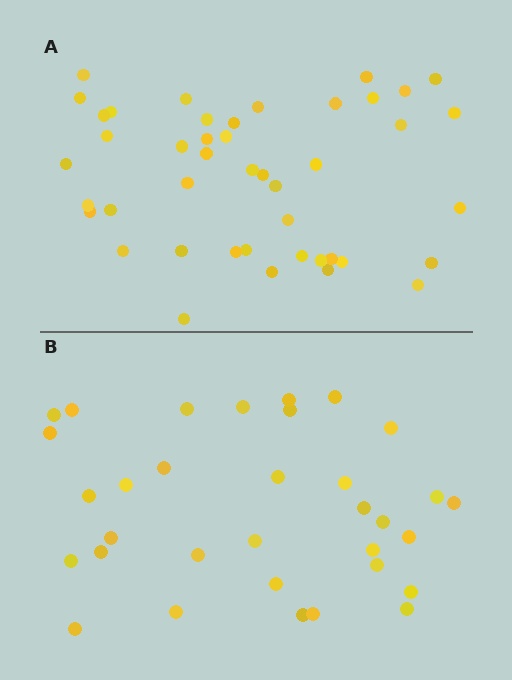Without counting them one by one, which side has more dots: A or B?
Region A (the top region) has more dots.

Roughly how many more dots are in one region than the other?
Region A has roughly 12 or so more dots than region B.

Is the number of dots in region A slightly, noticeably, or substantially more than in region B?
Region A has noticeably more, but not dramatically so. The ratio is roughly 1.3 to 1.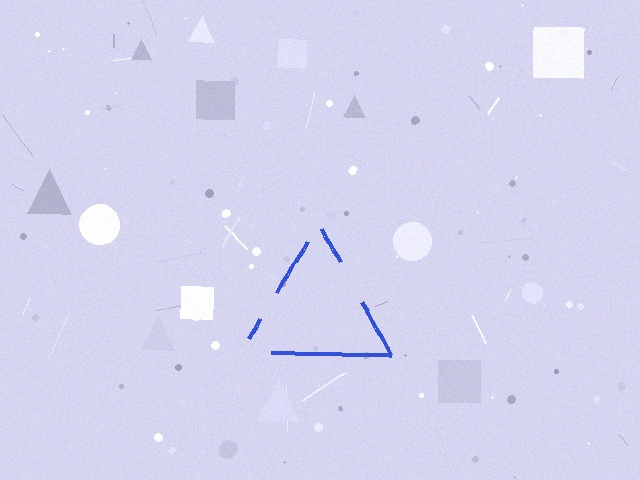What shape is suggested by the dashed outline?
The dashed outline suggests a triangle.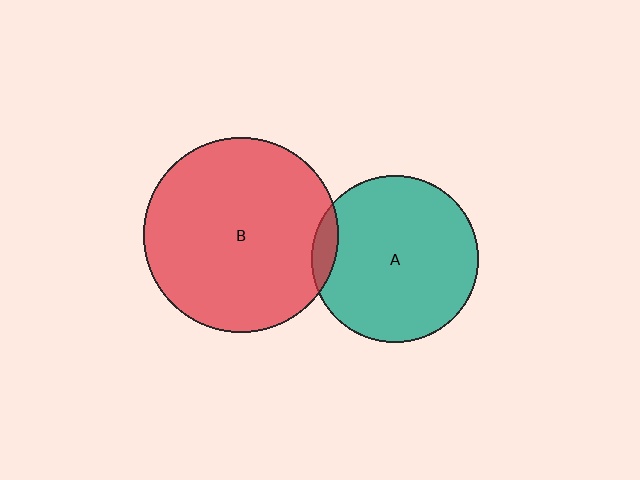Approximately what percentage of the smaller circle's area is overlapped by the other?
Approximately 5%.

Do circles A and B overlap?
Yes.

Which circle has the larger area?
Circle B (red).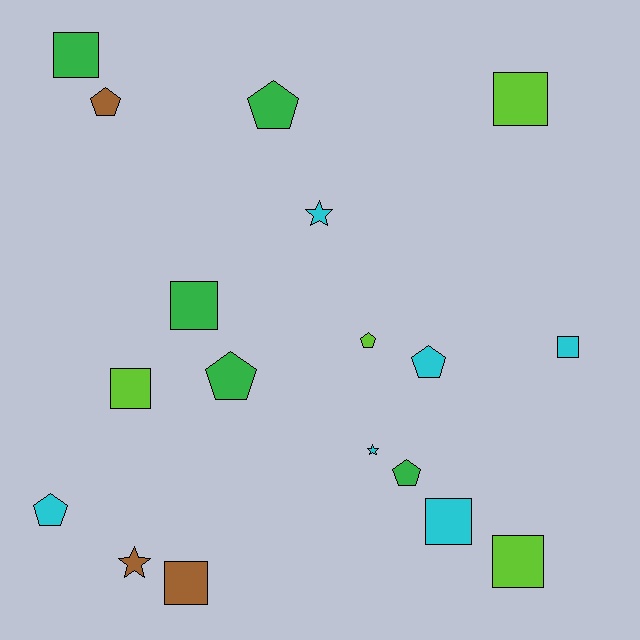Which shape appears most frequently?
Square, with 8 objects.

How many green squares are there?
There are 2 green squares.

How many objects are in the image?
There are 18 objects.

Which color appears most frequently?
Cyan, with 6 objects.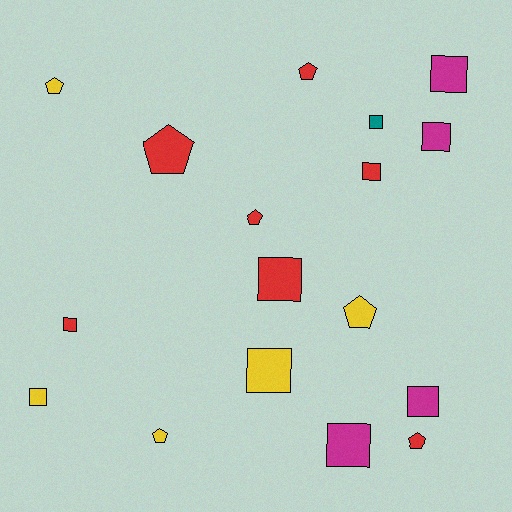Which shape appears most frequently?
Square, with 10 objects.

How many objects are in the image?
There are 17 objects.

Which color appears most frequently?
Red, with 7 objects.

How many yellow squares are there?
There are 2 yellow squares.